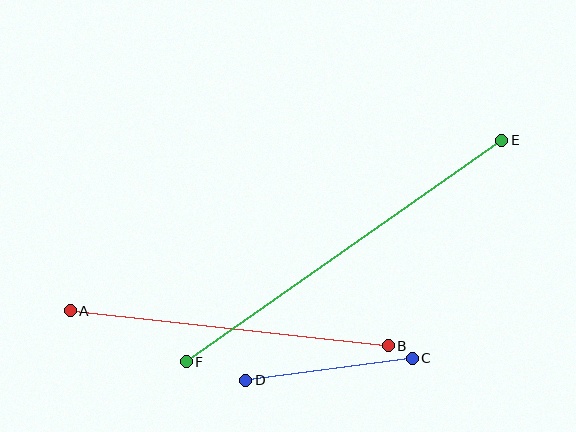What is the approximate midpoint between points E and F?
The midpoint is at approximately (344, 251) pixels.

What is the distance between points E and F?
The distance is approximately 386 pixels.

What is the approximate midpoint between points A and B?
The midpoint is at approximately (229, 328) pixels.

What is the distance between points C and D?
The distance is approximately 168 pixels.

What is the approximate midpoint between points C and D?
The midpoint is at approximately (329, 369) pixels.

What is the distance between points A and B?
The distance is approximately 320 pixels.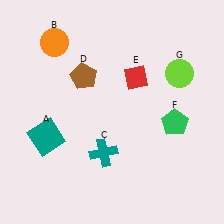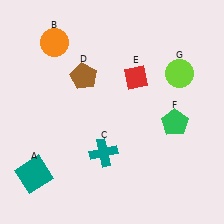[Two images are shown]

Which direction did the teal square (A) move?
The teal square (A) moved down.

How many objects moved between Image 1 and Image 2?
1 object moved between the two images.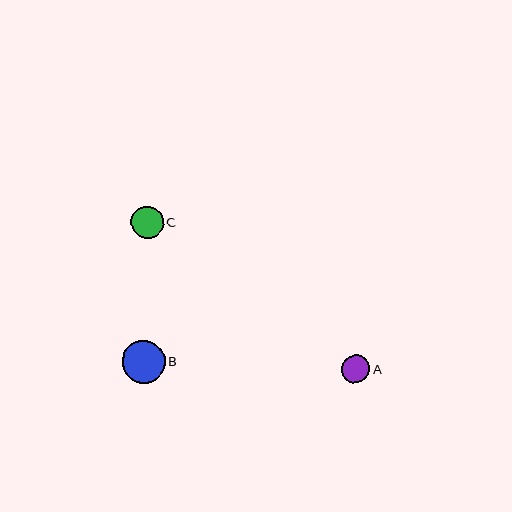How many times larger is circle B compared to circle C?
Circle B is approximately 1.3 times the size of circle C.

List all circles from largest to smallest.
From largest to smallest: B, C, A.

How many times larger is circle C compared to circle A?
Circle C is approximately 1.2 times the size of circle A.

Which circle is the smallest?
Circle A is the smallest with a size of approximately 28 pixels.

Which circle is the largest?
Circle B is the largest with a size of approximately 43 pixels.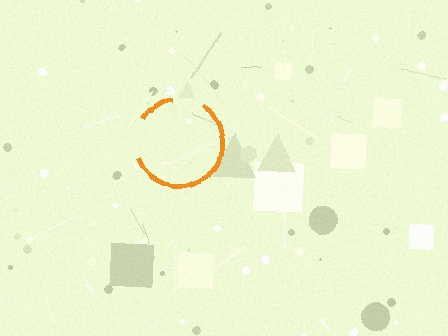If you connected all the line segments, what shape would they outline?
They would outline a circle.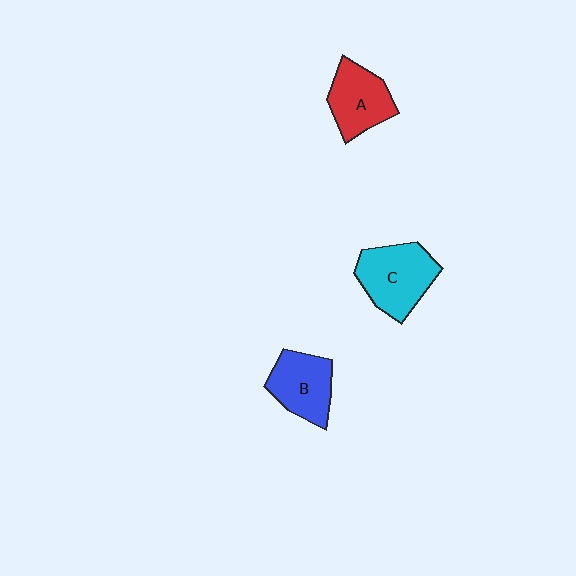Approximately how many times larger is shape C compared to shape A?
Approximately 1.2 times.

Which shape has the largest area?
Shape C (cyan).